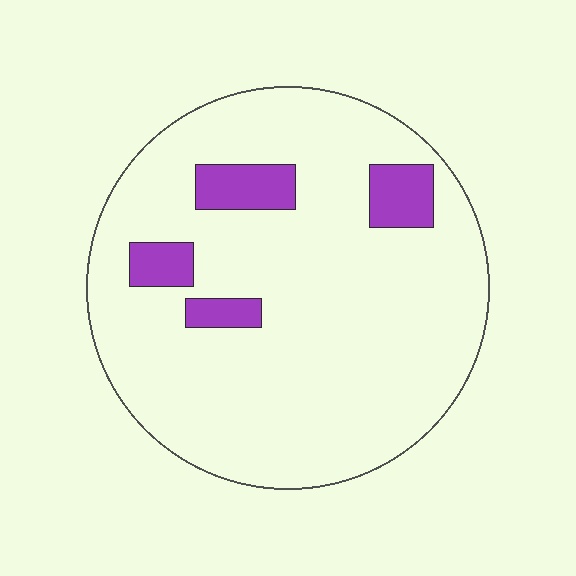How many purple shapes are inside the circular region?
4.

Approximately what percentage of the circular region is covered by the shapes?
Approximately 10%.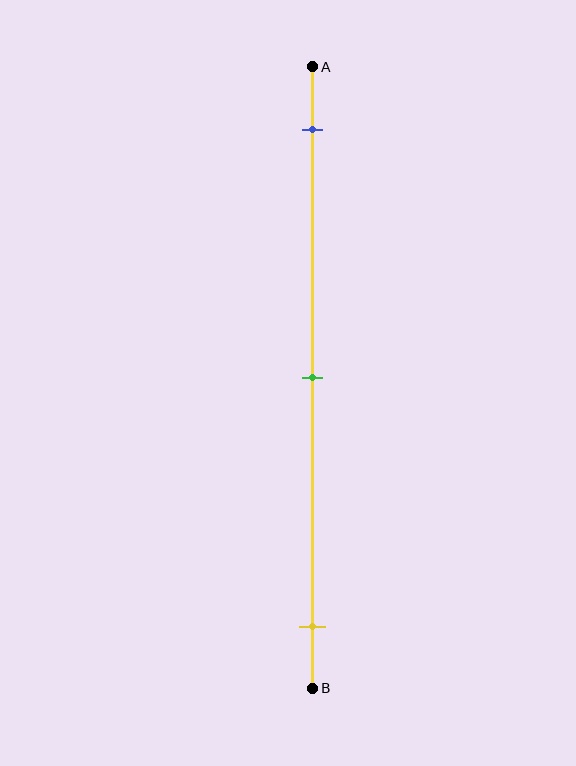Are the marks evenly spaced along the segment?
Yes, the marks are approximately evenly spaced.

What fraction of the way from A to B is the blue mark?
The blue mark is approximately 10% (0.1) of the way from A to B.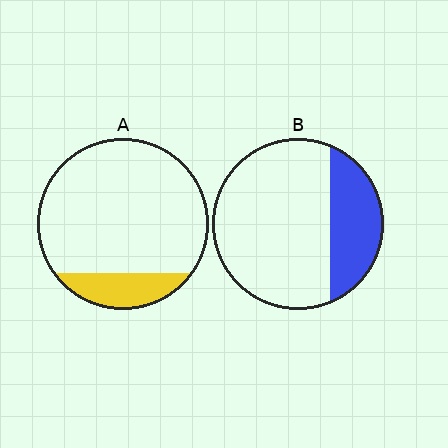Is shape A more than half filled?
No.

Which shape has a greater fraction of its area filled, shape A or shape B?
Shape B.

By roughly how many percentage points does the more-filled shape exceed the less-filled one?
By roughly 10 percentage points (B over A).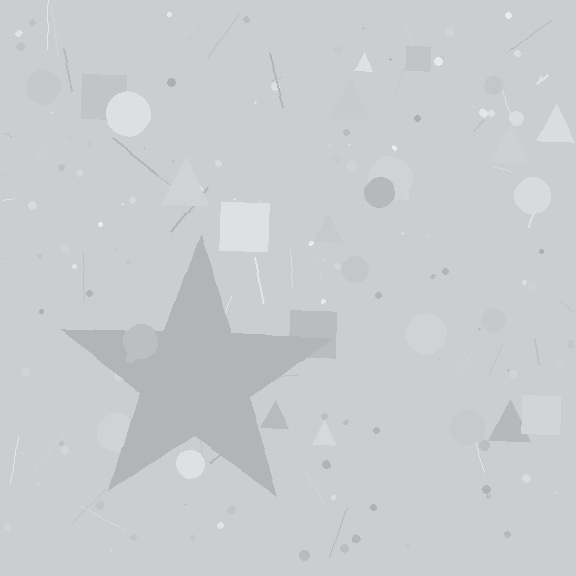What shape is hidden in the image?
A star is hidden in the image.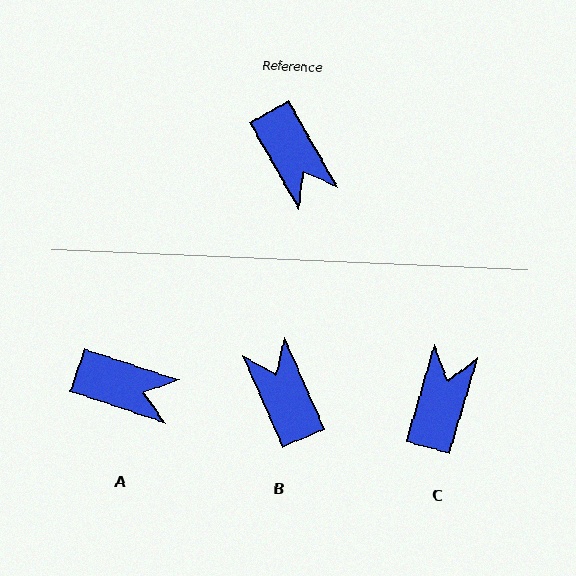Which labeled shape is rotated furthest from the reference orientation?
B, about 174 degrees away.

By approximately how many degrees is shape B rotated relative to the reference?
Approximately 174 degrees counter-clockwise.